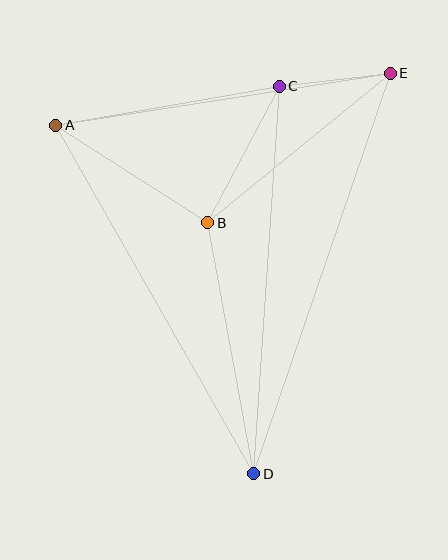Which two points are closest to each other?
Points C and E are closest to each other.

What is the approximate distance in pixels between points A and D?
The distance between A and D is approximately 401 pixels.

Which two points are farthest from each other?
Points D and E are farthest from each other.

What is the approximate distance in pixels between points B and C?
The distance between B and C is approximately 154 pixels.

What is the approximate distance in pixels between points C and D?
The distance between C and D is approximately 388 pixels.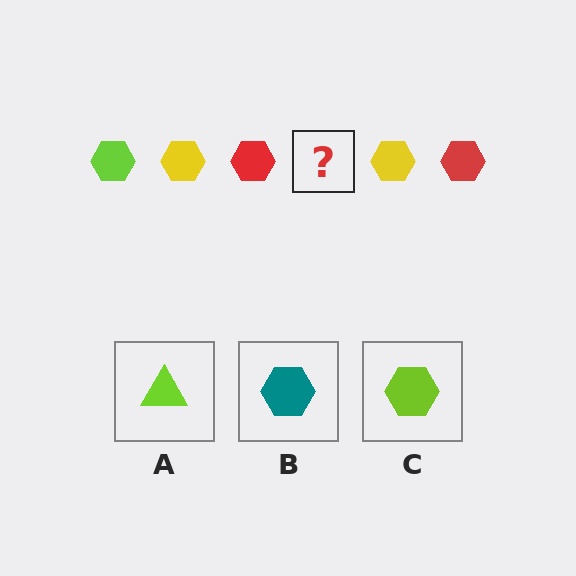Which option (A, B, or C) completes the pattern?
C.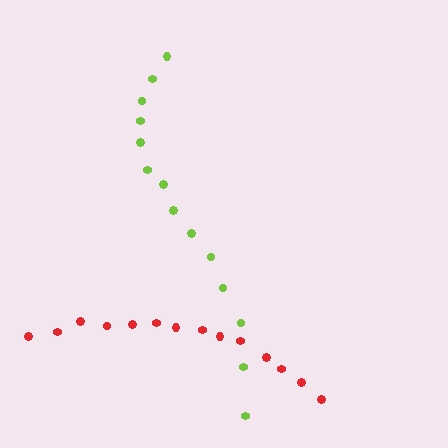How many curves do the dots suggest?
There are 2 distinct paths.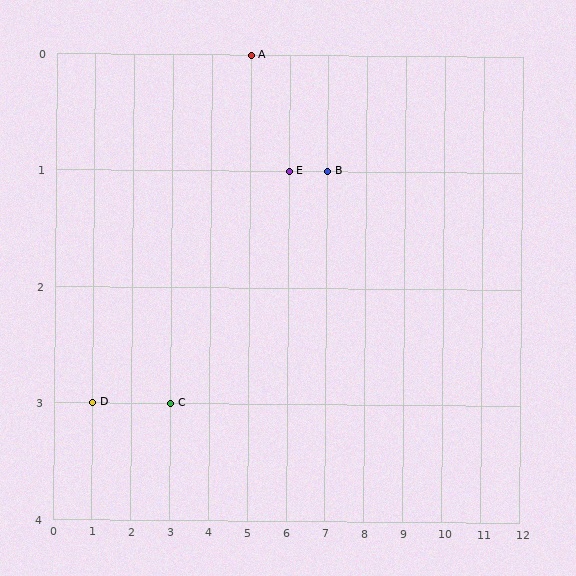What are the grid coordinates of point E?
Point E is at grid coordinates (6, 1).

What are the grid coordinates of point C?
Point C is at grid coordinates (3, 3).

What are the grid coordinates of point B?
Point B is at grid coordinates (7, 1).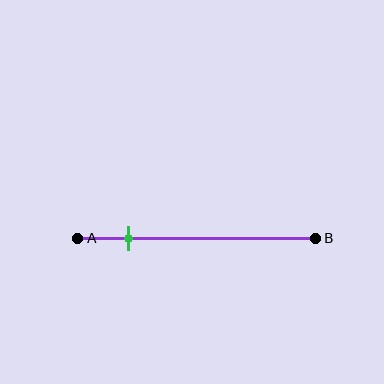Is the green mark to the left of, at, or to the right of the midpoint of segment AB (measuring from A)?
The green mark is to the left of the midpoint of segment AB.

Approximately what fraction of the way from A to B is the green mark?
The green mark is approximately 20% of the way from A to B.